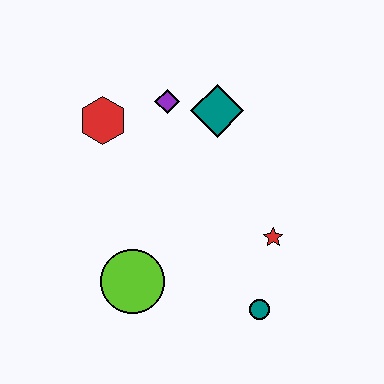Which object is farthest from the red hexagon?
The teal circle is farthest from the red hexagon.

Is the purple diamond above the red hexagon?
Yes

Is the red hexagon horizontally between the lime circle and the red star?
No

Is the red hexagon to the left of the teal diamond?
Yes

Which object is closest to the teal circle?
The red star is closest to the teal circle.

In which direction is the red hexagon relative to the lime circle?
The red hexagon is above the lime circle.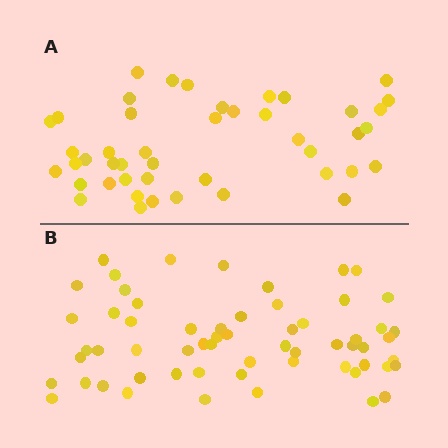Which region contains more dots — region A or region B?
Region B (the bottom region) has more dots.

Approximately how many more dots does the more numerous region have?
Region B has approximately 15 more dots than region A.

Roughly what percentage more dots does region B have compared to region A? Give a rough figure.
About 35% more.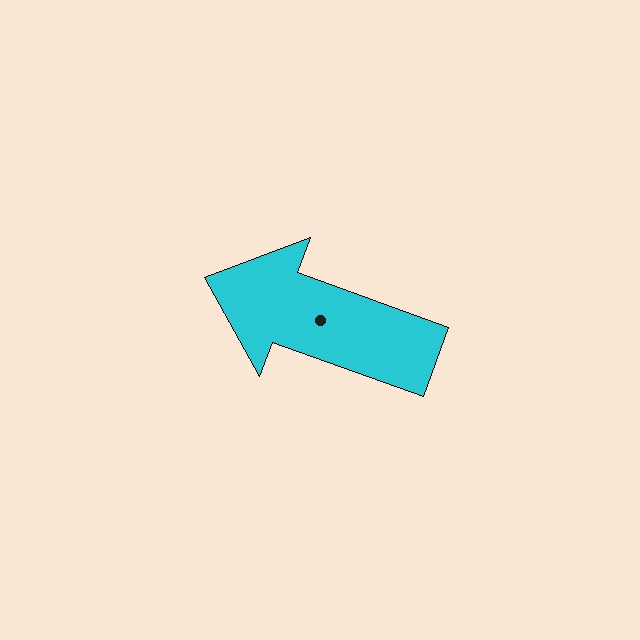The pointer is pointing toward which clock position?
Roughly 10 o'clock.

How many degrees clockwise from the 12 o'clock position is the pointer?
Approximately 290 degrees.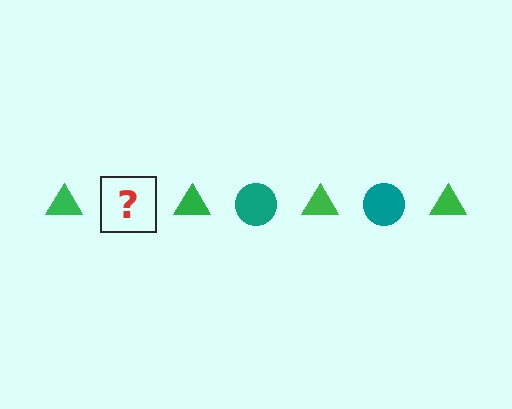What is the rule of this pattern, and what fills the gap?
The rule is that the pattern alternates between green triangle and teal circle. The gap should be filled with a teal circle.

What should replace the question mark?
The question mark should be replaced with a teal circle.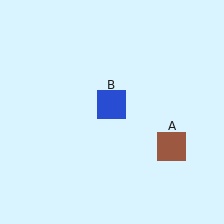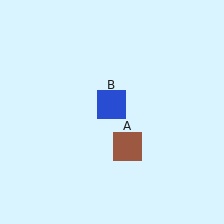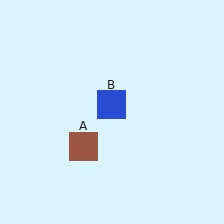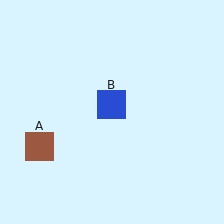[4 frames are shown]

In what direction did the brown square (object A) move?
The brown square (object A) moved left.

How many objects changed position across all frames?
1 object changed position: brown square (object A).